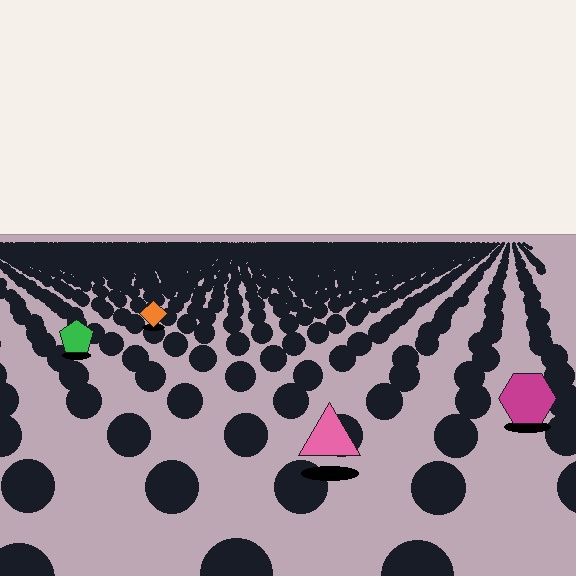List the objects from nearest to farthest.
From nearest to farthest: the pink triangle, the magenta hexagon, the green pentagon, the orange diamond.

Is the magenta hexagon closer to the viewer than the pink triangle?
No. The pink triangle is closer — you can tell from the texture gradient: the ground texture is coarser near it.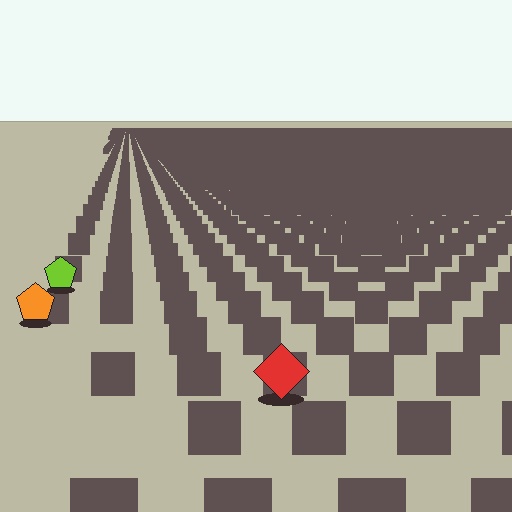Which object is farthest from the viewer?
The lime pentagon is farthest from the viewer. It appears smaller and the ground texture around it is denser.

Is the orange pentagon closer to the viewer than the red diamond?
No. The red diamond is closer — you can tell from the texture gradient: the ground texture is coarser near it.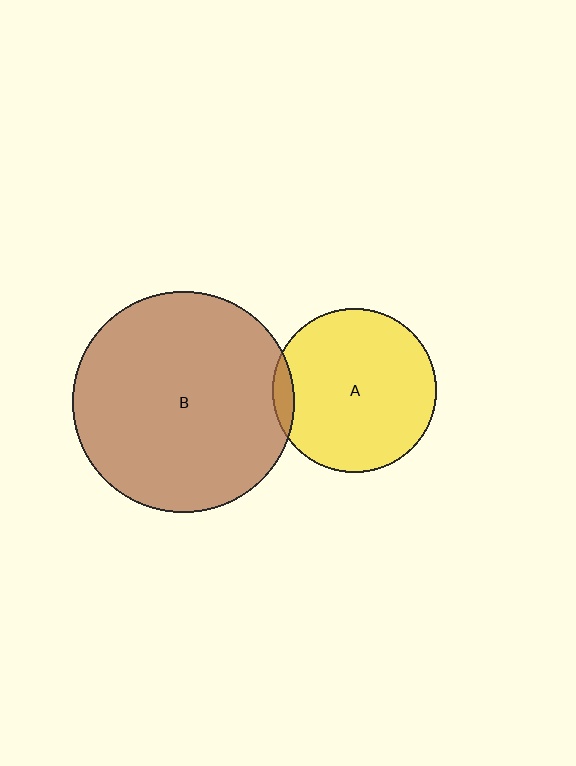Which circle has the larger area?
Circle B (brown).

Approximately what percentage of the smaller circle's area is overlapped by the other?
Approximately 5%.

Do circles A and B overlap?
Yes.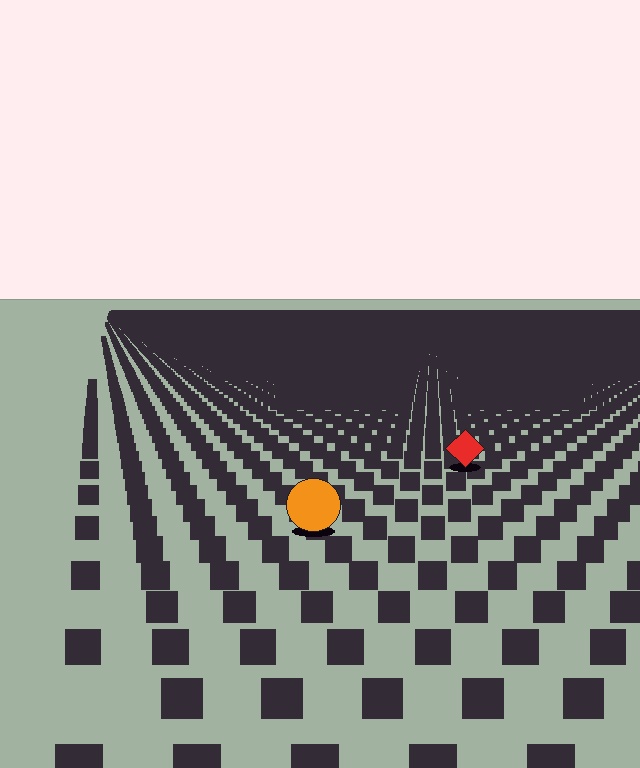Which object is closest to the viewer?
The orange circle is closest. The texture marks near it are larger and more spread out.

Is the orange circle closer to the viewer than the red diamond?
Yes. The orange circle is closer — you can tell from the texture gradient: the ground texture is coarser near it.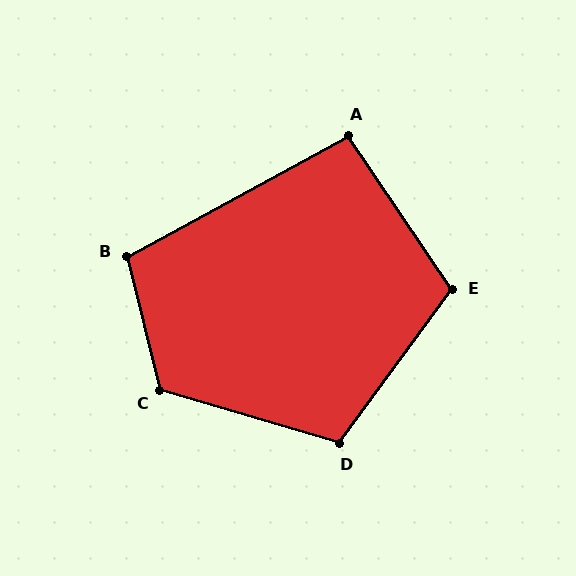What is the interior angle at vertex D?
Approximately 110 degrees (obtuse).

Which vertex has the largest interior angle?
C, at approximately 120 degrees.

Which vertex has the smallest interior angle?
A, at approximately 95 degrees.